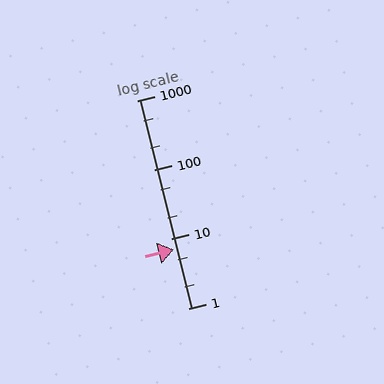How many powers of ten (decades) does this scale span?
The scale spans 3 decades, from 1 to 1000.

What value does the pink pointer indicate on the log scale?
The pointer indicates approximately 7.1.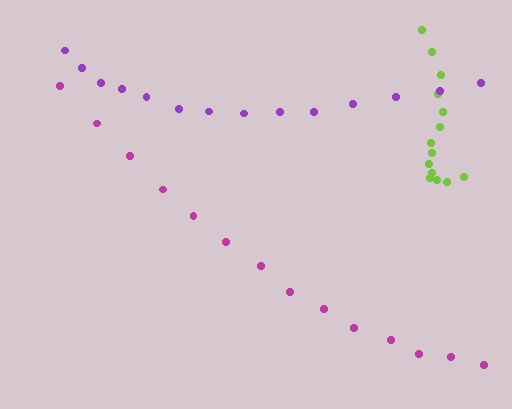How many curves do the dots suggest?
There are 3 distinct paths.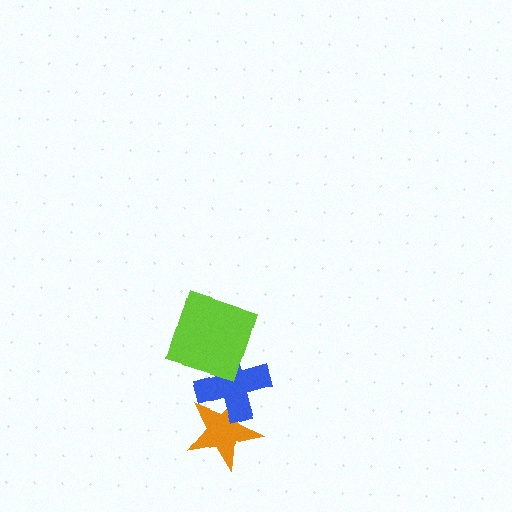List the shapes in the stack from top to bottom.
From top to bottom: the lime square, the blue cross, the orange star.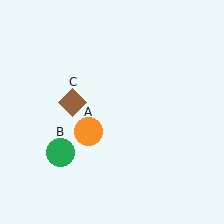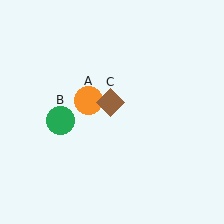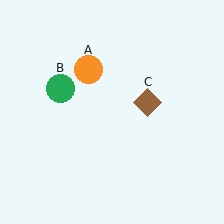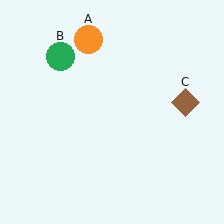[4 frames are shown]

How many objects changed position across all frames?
3 objects changed position: orange circle (object A), green circle (object B), brown diamond (object C).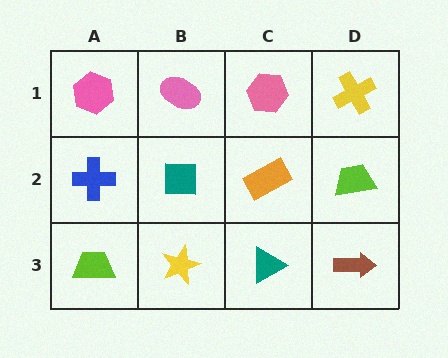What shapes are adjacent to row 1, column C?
An orange rectangle (row 2, column C), a pink ellipse (row 1, column B), a yellow cross (row 1, column D).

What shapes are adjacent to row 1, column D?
A lime trapezoid (row 2, column D), a pink hexagon (row 1, column C).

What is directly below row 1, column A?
A blue cross.